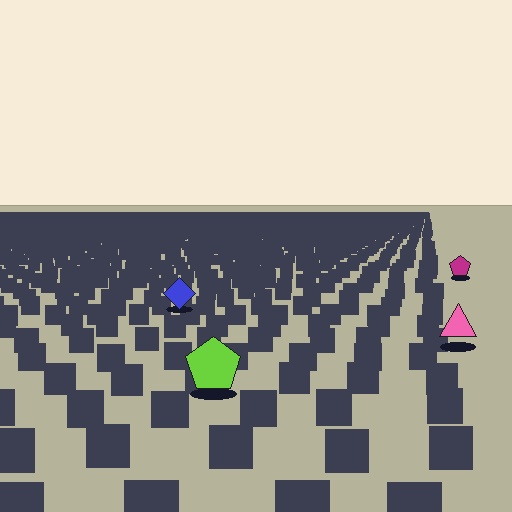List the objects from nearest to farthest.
From nearest to farthest: the lime pentagon, the pink triangle, the blue diamond, the magenta pentagon.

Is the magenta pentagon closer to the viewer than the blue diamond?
No. The blue diamond is closer — you can tell from the texture gradient: the ground texture is coarser near it.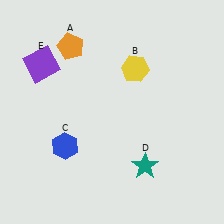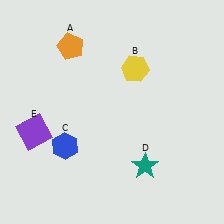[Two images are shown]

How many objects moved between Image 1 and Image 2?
1 object moved between the two images.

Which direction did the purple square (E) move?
The purple square (E) moved down.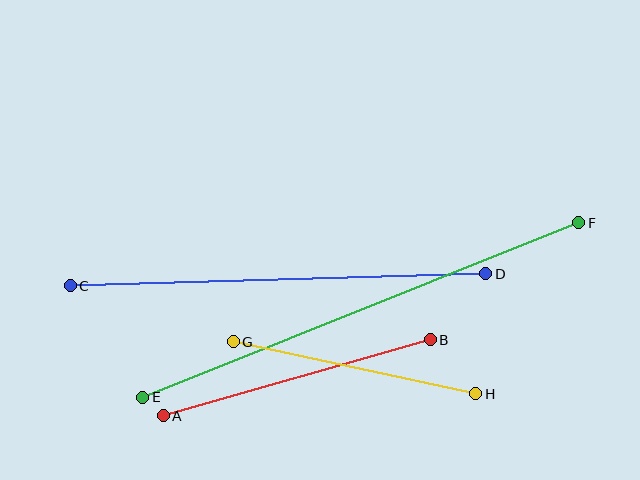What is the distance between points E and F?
The distance is approximately 470 pixels.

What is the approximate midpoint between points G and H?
The midpoint is at approximately (354, 368) pixels.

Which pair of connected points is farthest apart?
Points E and F are farthest apart.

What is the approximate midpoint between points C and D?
The midpoint is at approximately (278, 280) pixels.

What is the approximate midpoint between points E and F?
The midpoint is at approximately (361, 310) pixels.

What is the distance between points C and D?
The distance is approximately 416 pixels.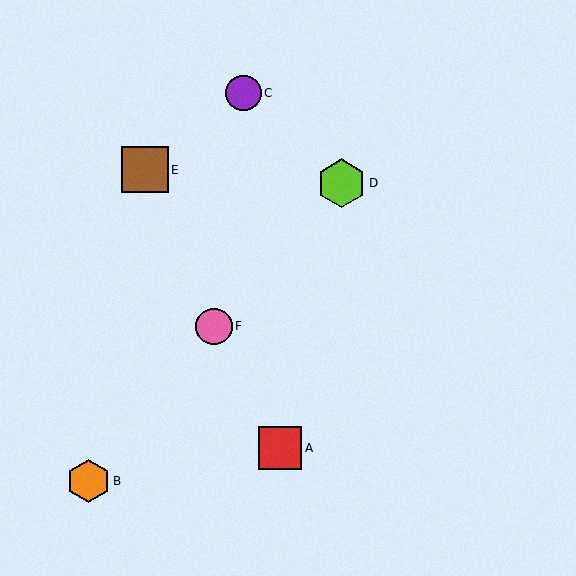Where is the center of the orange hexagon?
The center of the orange hexagon is at (89, 481).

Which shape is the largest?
The lime hexagon (labeled D) is the largest.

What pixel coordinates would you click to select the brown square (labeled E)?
Click at (145, 170) to select the brown square E.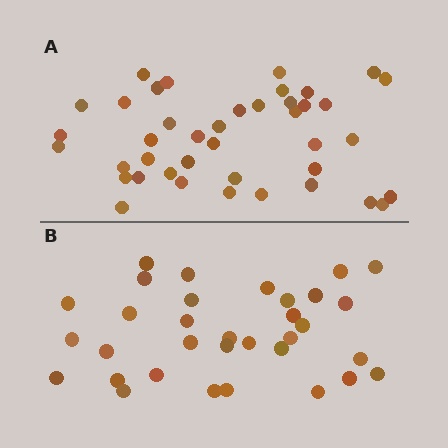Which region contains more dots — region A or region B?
Region A (the top region) has more dots.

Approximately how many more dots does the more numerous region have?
Region A has roughly 8 or so more dots than region B.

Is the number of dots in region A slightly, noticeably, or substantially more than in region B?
Region A has only slightly more — the two regions are fairly close. The ratio is roughly 1.2 to 1.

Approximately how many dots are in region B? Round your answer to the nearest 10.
About 30 dots. (The exact count is 33, which rounds to 30.)